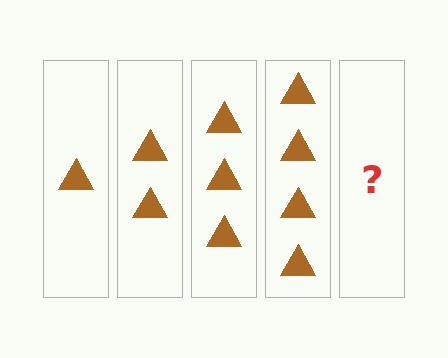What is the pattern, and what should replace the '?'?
The pattern is that each step adds one more triangle. The '?' should be 5 triangles.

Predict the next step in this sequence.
The next step is 5 triangles.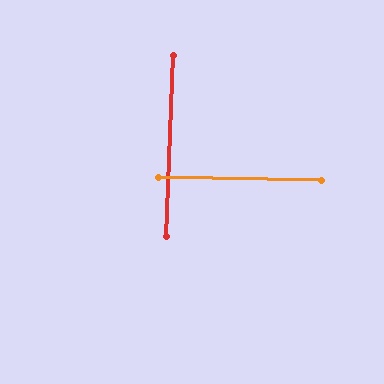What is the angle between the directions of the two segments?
Approximately 88 degrees.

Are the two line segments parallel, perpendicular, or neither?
Perpendicular — they meet at approximately 88°.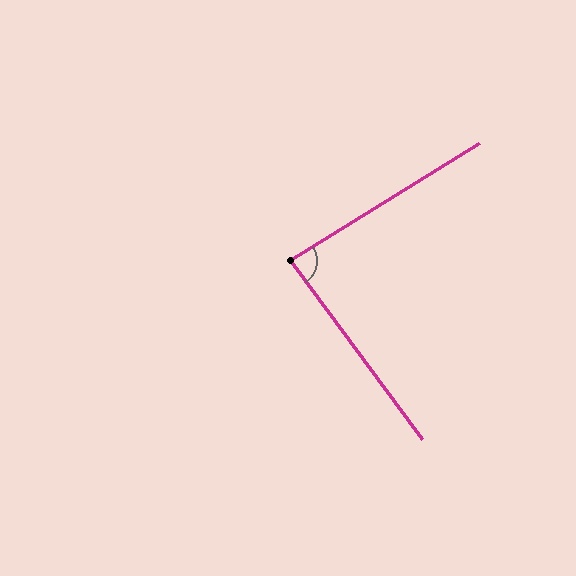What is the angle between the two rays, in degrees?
Approximately 85 degrees.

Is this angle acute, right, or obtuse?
It is approximately a right angle.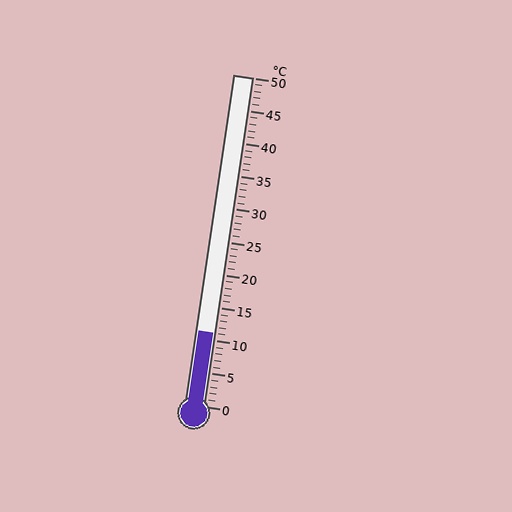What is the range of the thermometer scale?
The thermometer scale ranges from 0°C to 50°C.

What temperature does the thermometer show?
The thermometer shows approximately 11°C.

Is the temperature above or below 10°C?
The temperature is above 10°C.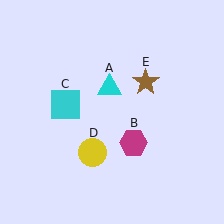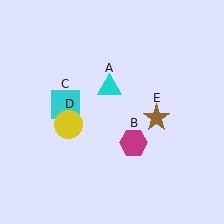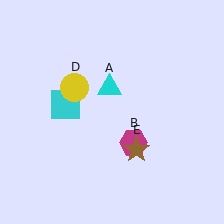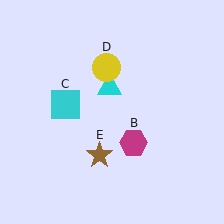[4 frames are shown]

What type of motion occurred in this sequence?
The yellow circle (object D), brown star (object E) rotated clockwise around the center of the scene.